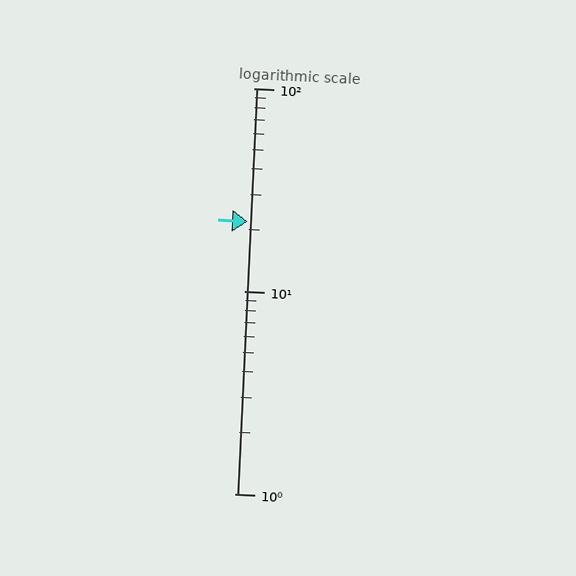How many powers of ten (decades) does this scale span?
The scale spans 2 decades, from 1 to 100.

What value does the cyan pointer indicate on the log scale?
The pointer indicates approximately 22.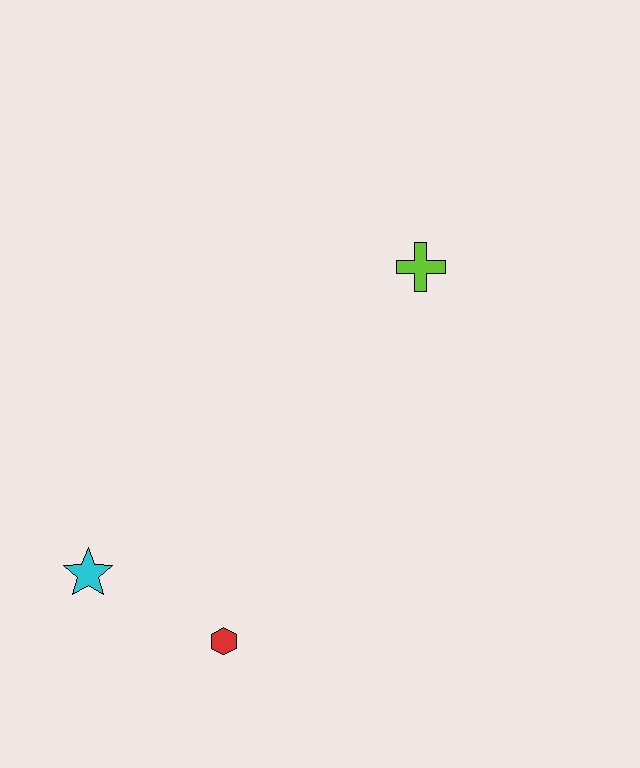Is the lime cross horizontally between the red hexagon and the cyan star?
No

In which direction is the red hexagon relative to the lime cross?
The red hexagon is below the lime cross.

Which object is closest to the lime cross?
The red hexagon is closest to the lime cross.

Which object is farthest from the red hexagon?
The lime cross is farthest from the red hexagon.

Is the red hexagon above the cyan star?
No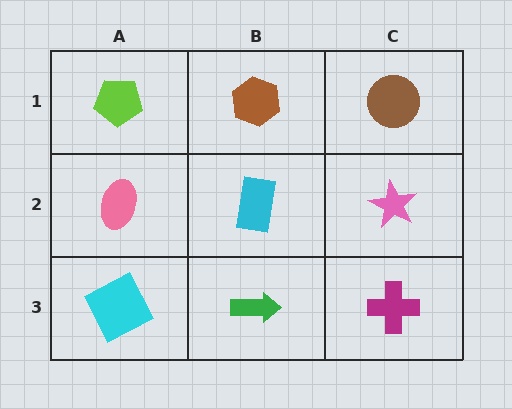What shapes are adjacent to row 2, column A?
A lime pentagon (row 1, column A), a cyan square (row 3, column A), a cyan rectangle (row 2, column B).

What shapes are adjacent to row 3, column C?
A pink star (row 2, column C), a green arrow (row 3, column B).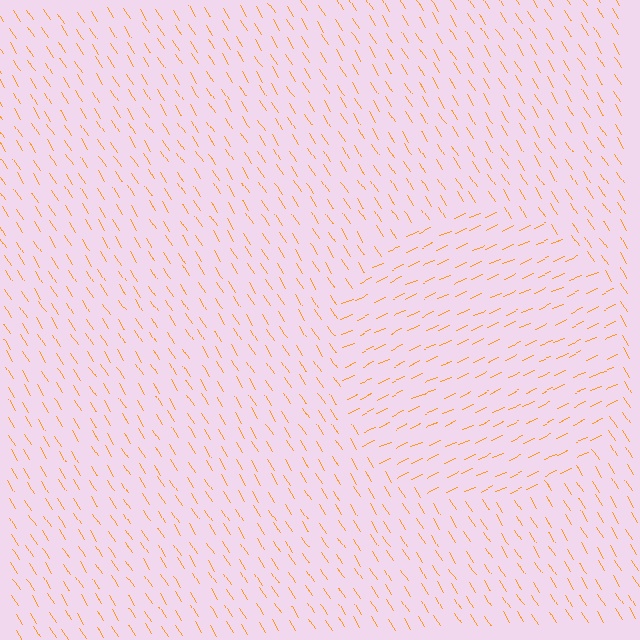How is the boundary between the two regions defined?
The boundary is defined purely by a change in line orientation (approximately 81 degrees difference). All lines are the same color and thickness.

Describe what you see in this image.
The image is filled with small orange line segments. A circle region in the image has lines oriented differently from the surrounding lines, creating a visible texture boundary.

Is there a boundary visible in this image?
Yes, there is a texture boundary formed by a change in line orientation.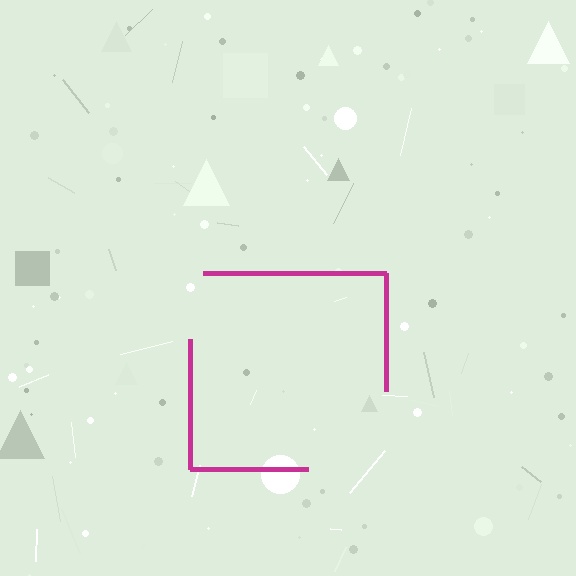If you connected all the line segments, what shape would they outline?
They would outline a square.